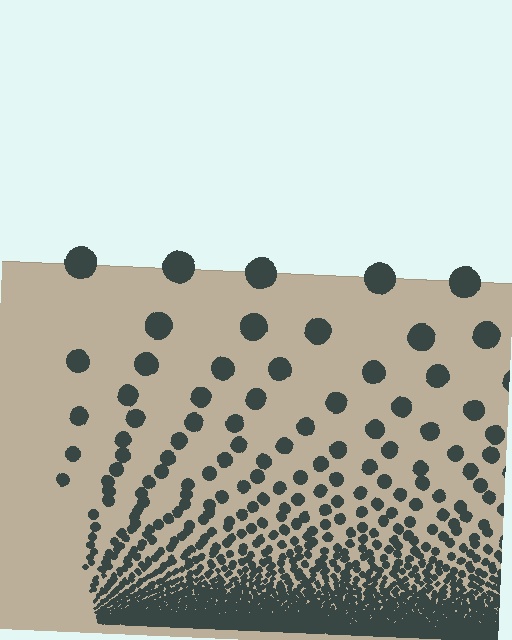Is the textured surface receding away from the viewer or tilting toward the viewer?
The surface appears to tilt toward the viewer. Texture elements get larger and sparser toward the top.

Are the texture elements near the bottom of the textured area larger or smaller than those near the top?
Smaller. The gradient is inverted — elements near the bottom are smaller and denser.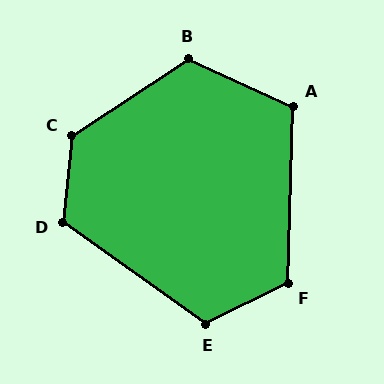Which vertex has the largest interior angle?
C, at approximately 129 degrees.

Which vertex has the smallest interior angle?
A, at approximately 112 degrees.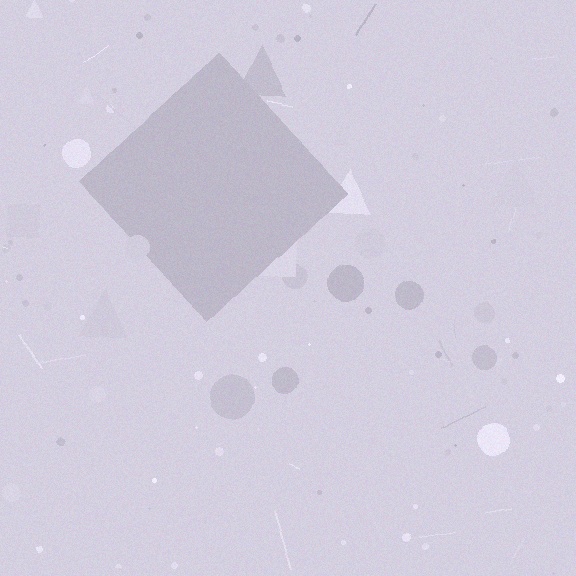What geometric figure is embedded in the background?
A diamond is embedded in the background.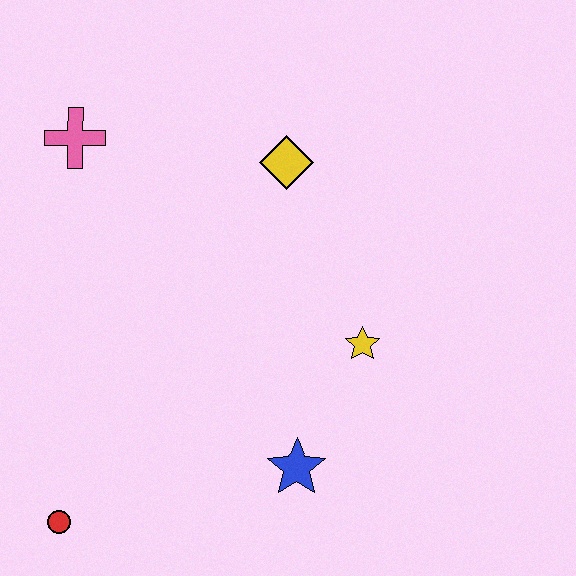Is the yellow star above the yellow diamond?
No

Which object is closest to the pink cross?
The yellow diamond is closest to the pink cross.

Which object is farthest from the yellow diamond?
The red circle is farthest from the yellow diamond.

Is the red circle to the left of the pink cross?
Yes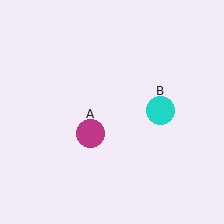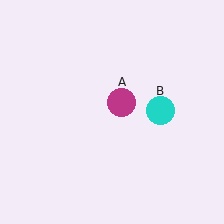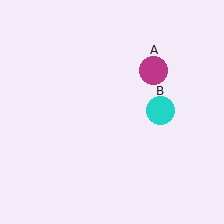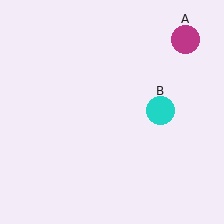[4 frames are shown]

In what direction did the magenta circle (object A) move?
The magenta circle (object A) moved up and to the right.